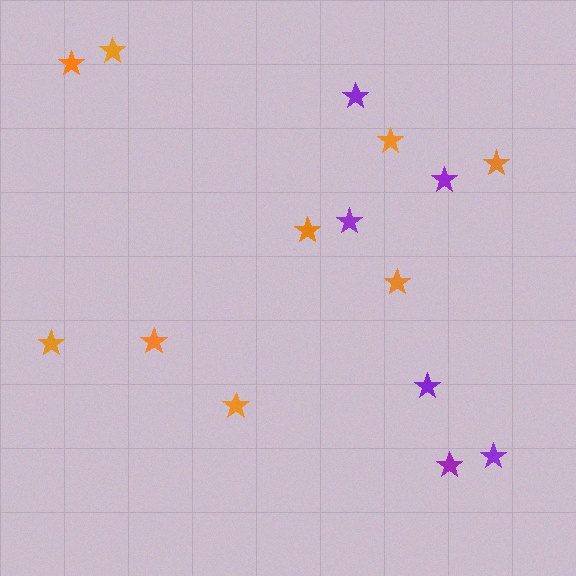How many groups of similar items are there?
There are 2 groups: one group of orange stars (9) and one group of purple stars (6).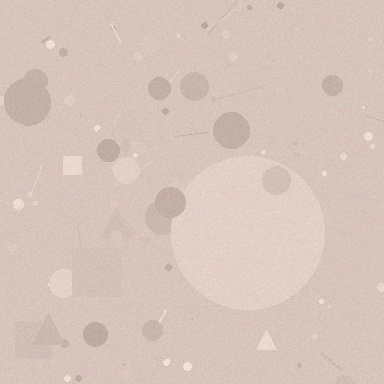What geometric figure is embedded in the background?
A circle is embedded in the background.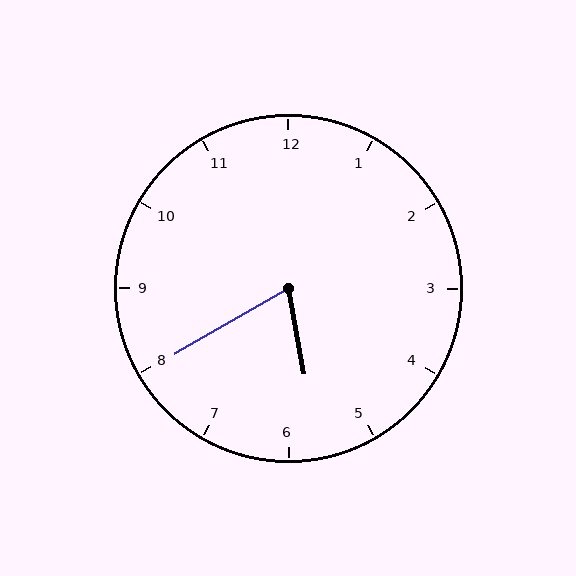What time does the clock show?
5:40.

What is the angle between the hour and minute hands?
Approximately 70 degrees.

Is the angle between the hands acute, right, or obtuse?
It is acute.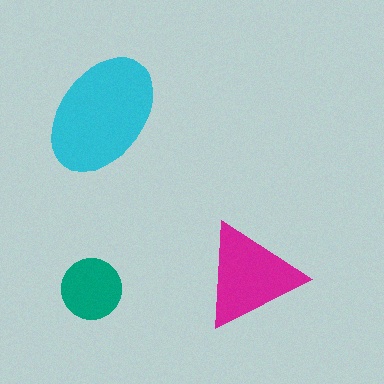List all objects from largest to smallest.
The cyan ellipse, the magenta triangle, the teal circle.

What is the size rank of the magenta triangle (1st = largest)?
2nd.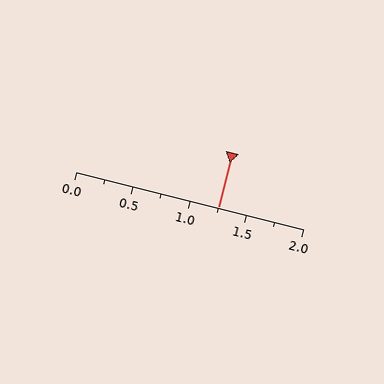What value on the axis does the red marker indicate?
The marker indicates approximately 1.25.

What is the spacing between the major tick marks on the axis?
The major ticks are spaced 0.5 apart.